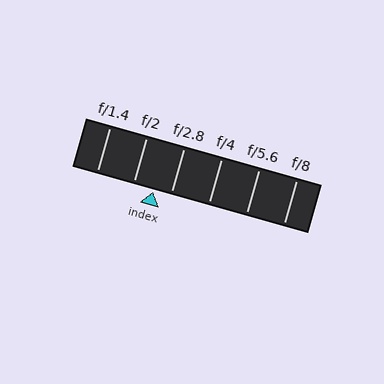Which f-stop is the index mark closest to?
The index mark is closest to f/2.8.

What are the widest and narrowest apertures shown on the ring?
The widest aperture shown is f/1.4 and the narrowest is f/8.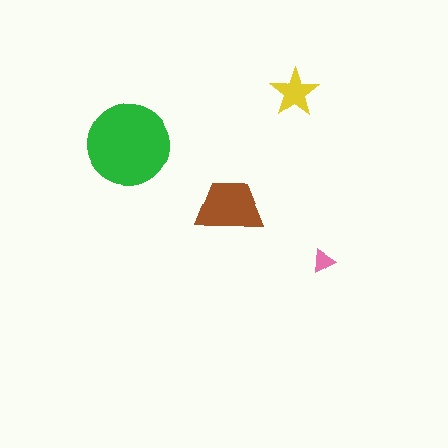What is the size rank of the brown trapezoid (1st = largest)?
2nd.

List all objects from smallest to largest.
The pink triangle, the yellow star, the brown trapezoid, the green circle.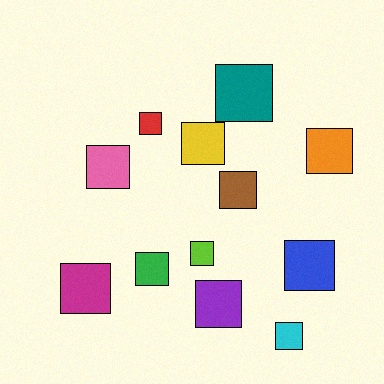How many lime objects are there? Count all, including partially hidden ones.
There is 1 lime object.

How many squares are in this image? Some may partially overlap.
There are 12 squares.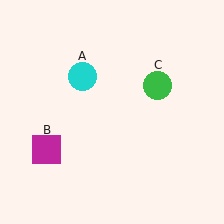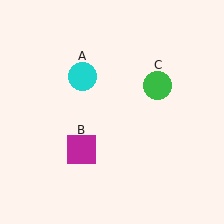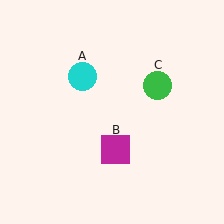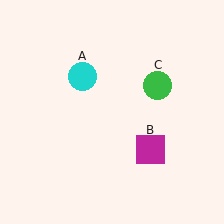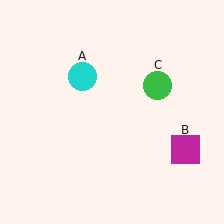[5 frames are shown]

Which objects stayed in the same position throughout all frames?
Cyan circle (object A) and green circle (object C) remained stationary.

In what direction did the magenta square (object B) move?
The magenta square (object B) moved right.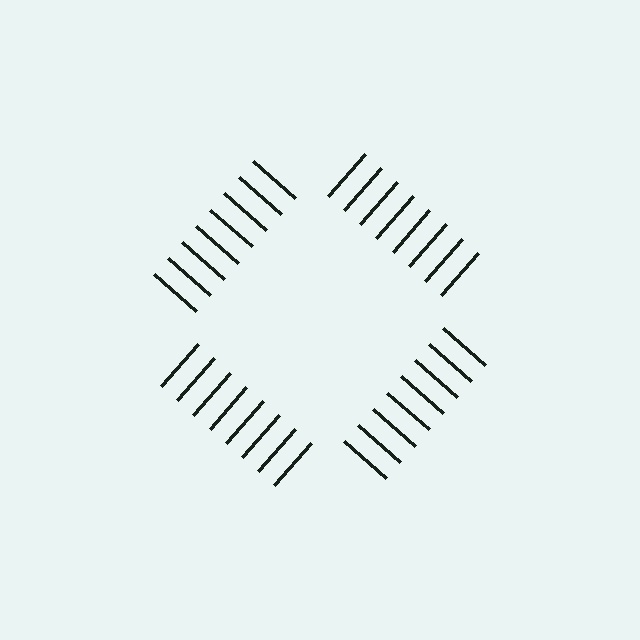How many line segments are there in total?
32 — 8 along each of the 4 edges.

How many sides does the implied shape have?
4 sides — the line-ends trace a square.